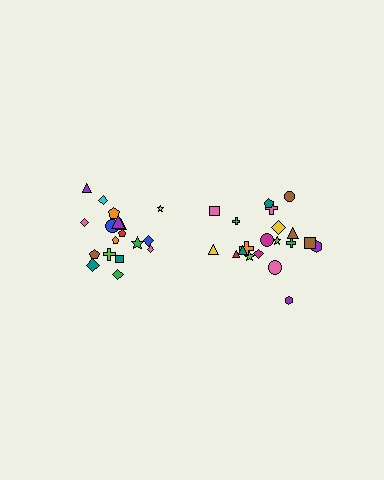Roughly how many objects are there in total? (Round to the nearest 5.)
Roughly 40 objects in total.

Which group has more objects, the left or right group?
The right group.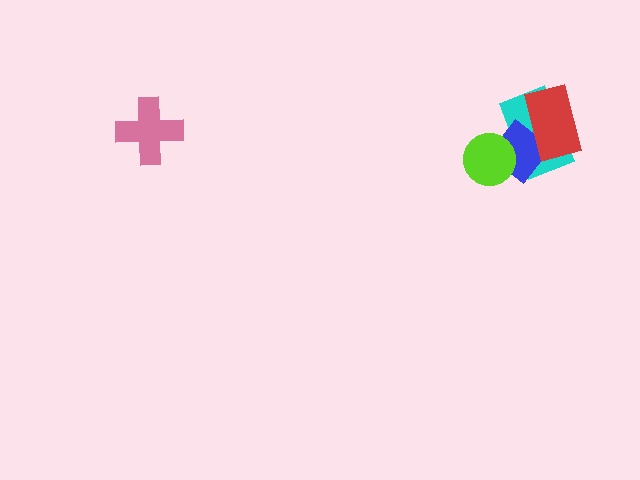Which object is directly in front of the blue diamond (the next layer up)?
The lime circle is directly in front of the blue diamond.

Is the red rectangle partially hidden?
No, no other shape covers it.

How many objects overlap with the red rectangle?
2 objects overlap with the red rectangle.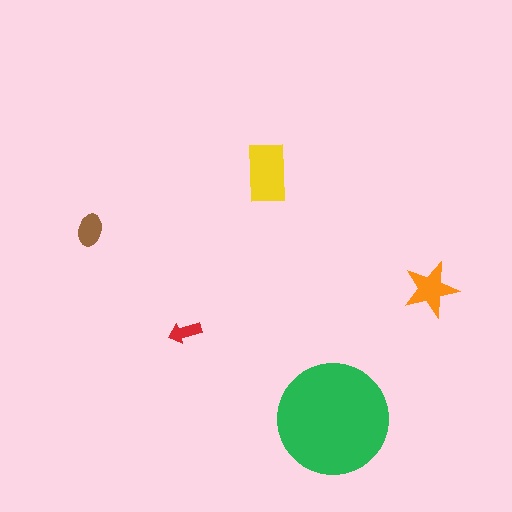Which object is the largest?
The green circle.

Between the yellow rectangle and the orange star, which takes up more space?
The yellow rectangle.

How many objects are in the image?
There are 5 objects in the image.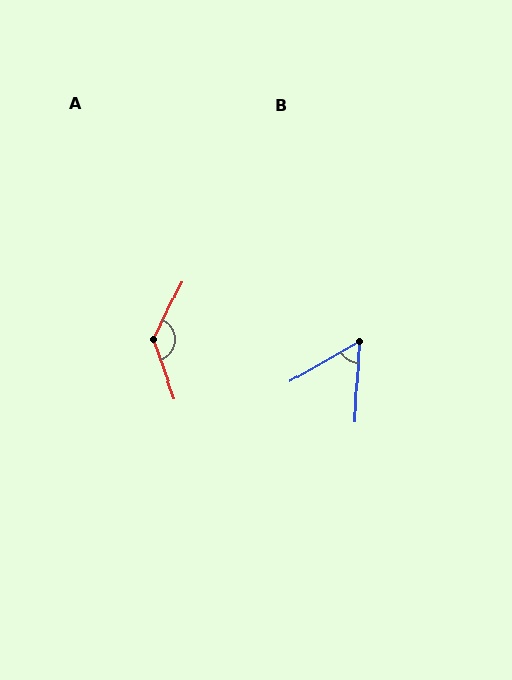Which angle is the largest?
A, at approximately 135 degrees.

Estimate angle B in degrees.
Approximately 57 degrees.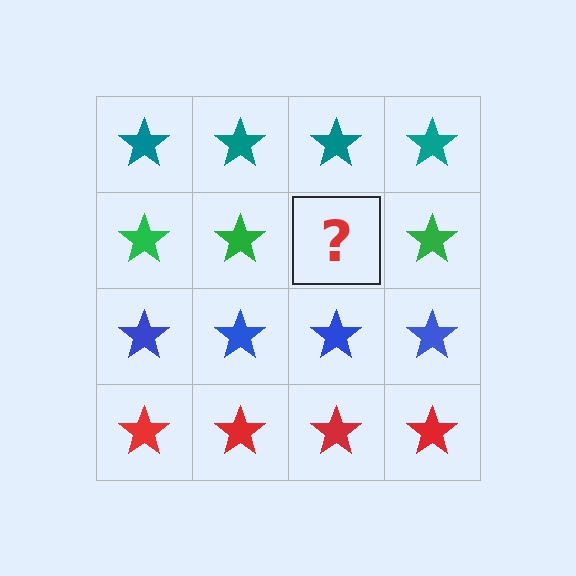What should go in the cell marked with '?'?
The missing cell should contain a green star.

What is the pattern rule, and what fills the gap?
The rule is that each row has a consistent color. The gap should be filled with a green star.